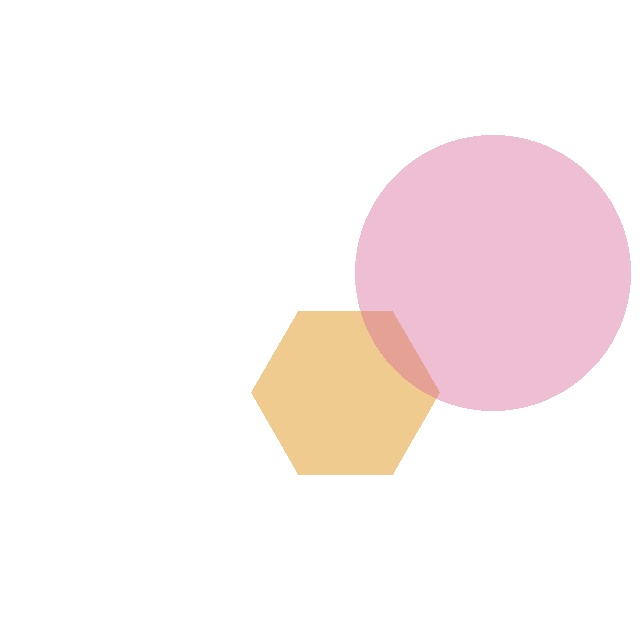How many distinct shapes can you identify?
There are 2 distinct shapes: an orange hexagon, a pink circle.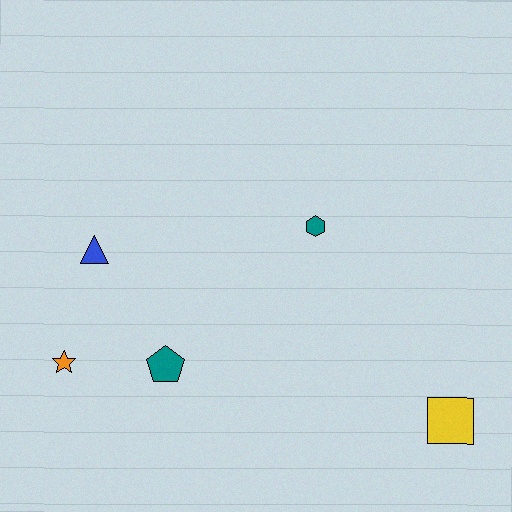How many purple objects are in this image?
There are no purple objects.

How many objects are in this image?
There are 5 objects.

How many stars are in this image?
There is 1 star.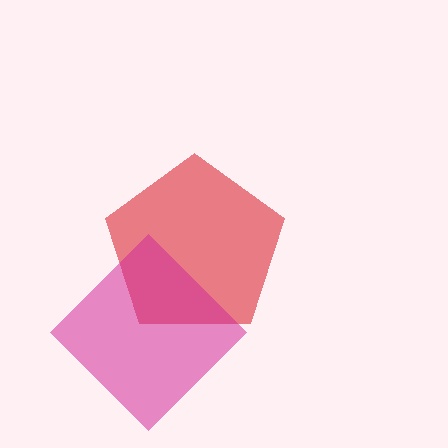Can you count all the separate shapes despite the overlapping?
Yes, there are 2 separate shapes.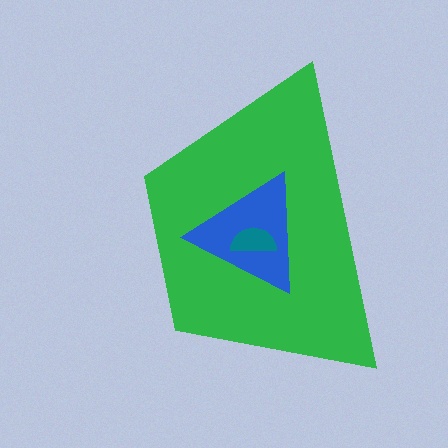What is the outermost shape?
The green trapezoid.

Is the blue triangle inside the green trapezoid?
Yes.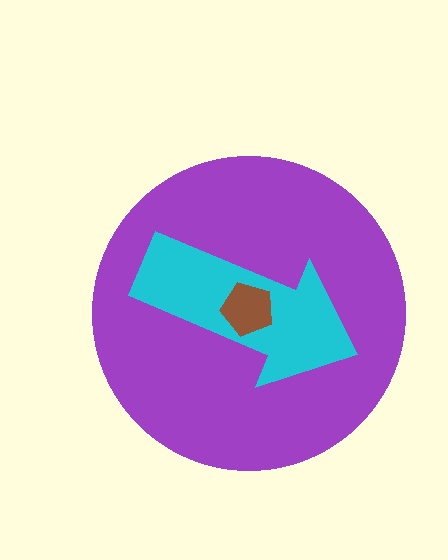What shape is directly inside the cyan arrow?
The brown pentagon.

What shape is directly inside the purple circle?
The cyan arrow.